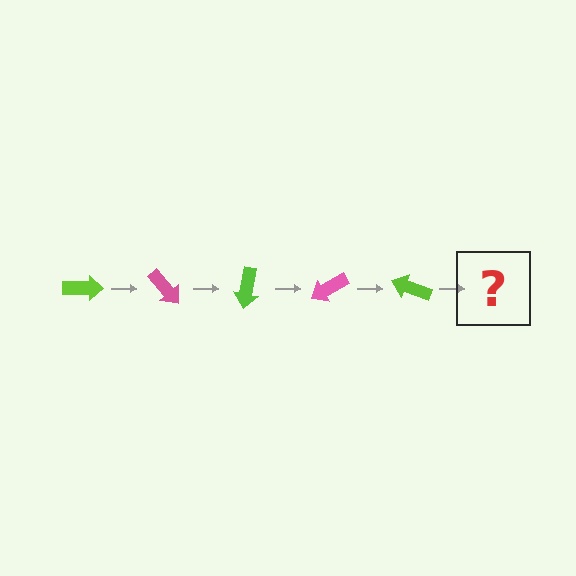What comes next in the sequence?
The next element should be a pink arrow, rotated 250 degrees from the start.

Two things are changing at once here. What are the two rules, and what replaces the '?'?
The two rules are that it rotates 50 degrees each step and the color cycles through lime and pink. The '?' should be a pink arrow, rotated 250 degrees from the start.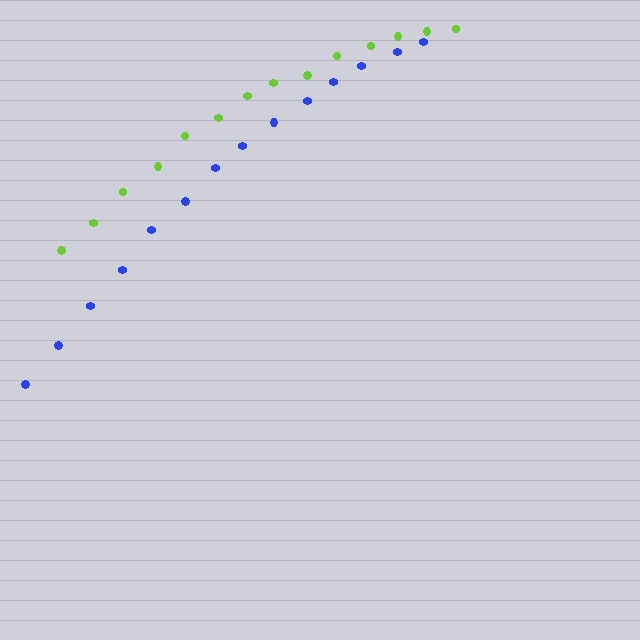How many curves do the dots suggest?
There are 2 distinct paths.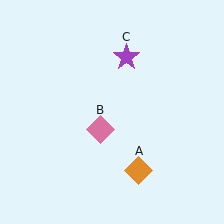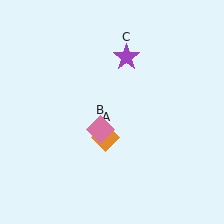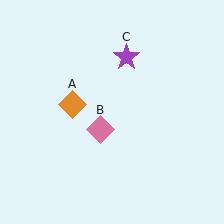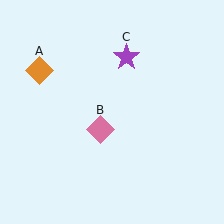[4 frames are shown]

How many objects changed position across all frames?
1 object changed position: orange diamond (object A).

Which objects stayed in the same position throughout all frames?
Pink diamond (object B) and purple star (object C) remained stationary.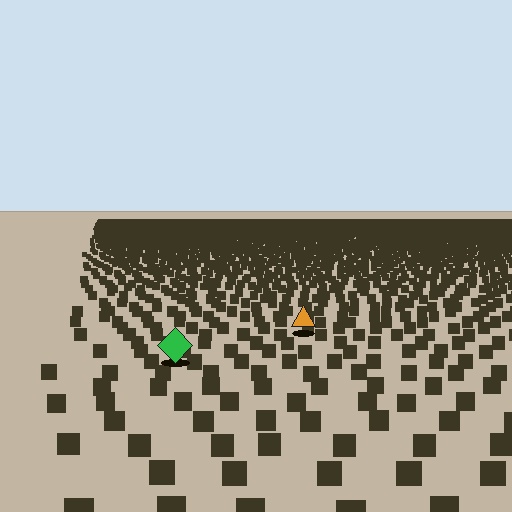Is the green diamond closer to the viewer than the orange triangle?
Yes. The green diamond is closer — you can tell from the texture gradient: the ground texture is coarser near it.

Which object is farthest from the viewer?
The orange triangle is farthest from the viewer. It appears smaller and the ground texture around it is denser.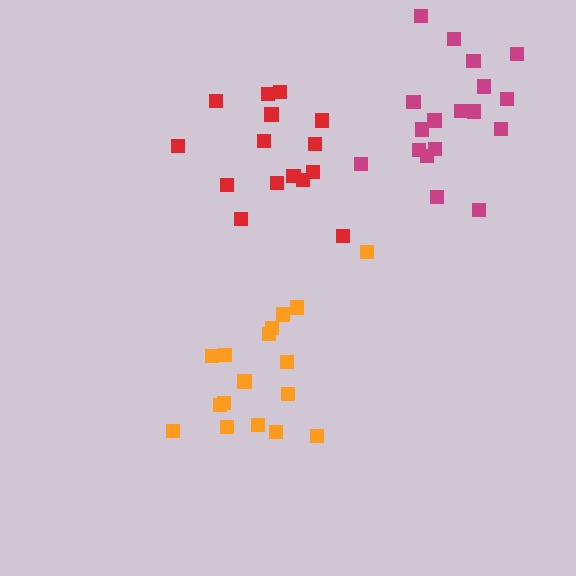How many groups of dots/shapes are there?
There are 3 groups.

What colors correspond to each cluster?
The clusters are colored: orange, red, magenta.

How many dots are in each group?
Group 1: 17 dots, Group 2: 15 dots, Group 3: 18 dots (50 total).